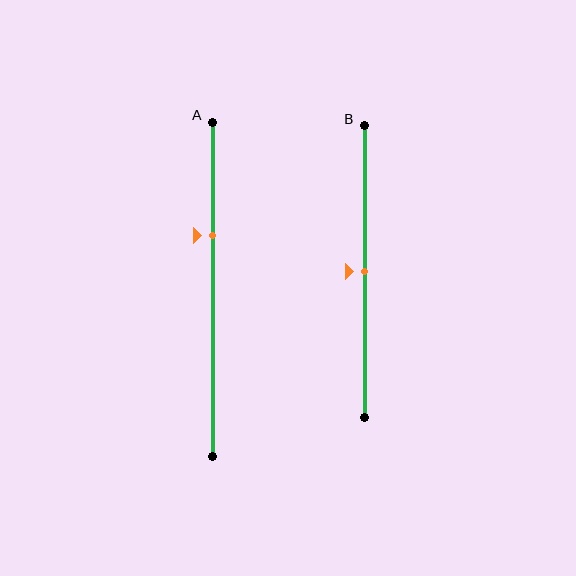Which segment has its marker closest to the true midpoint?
Segment B has its marker closest to the true midpoint.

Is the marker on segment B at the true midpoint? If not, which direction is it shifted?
Yes, the marker on segment B is at the true midpoint.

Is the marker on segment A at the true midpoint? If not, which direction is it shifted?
No, the marker on segment A is shifted upward by about 16% of the segment length.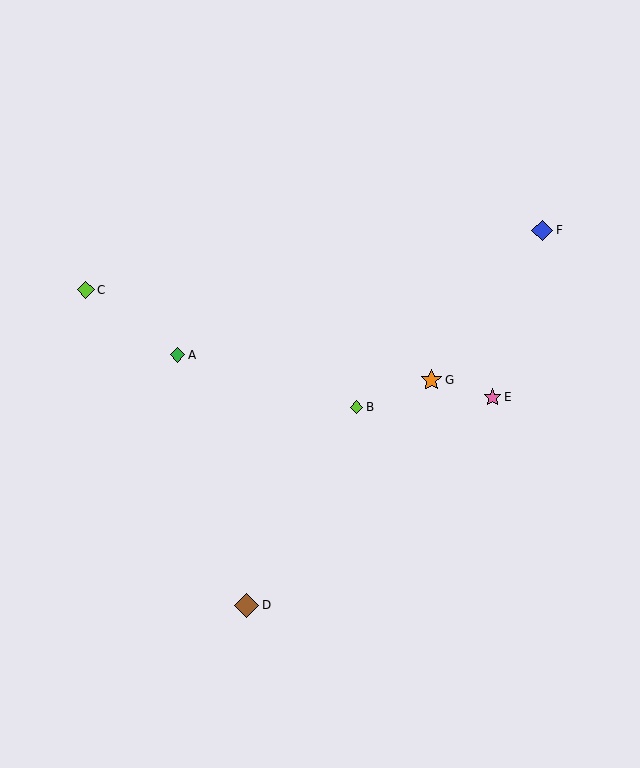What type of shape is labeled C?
Shape C is a lime diamond.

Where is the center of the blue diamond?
The center of the blue diamond is at (542, 230).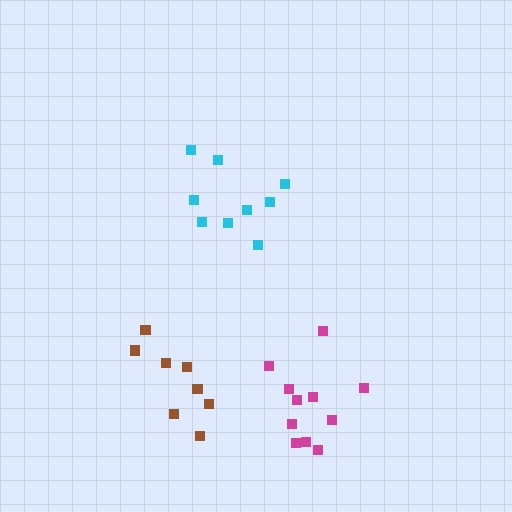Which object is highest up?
The cyan cluster is topmost.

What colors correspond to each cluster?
The clusters are colored: cyan, brown, magenta.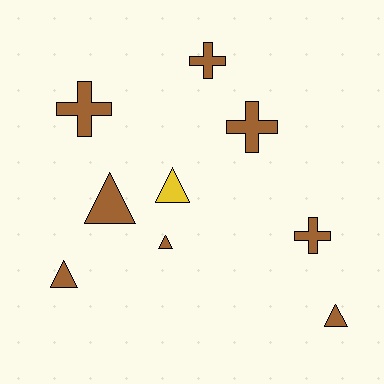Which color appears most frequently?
Brown, with 8 objects.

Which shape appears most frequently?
Triangle, with 5 objects.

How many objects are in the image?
There are 9 objects.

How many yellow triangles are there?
There is 1 yellow triangle.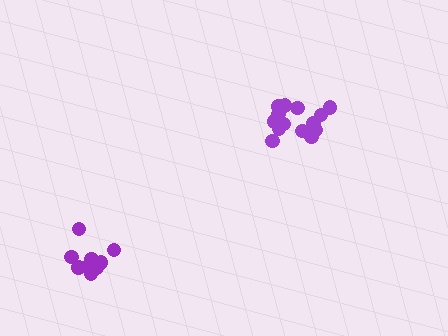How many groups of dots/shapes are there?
There are 2 groups.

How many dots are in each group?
Group 1: 10 dots, Group 2: 14 dots (24 total).